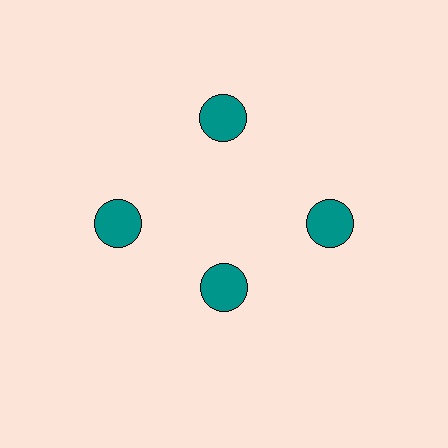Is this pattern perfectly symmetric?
No. The 4 teal circles are arranged in a ring, but one element near the 6 o'clock position is pulled inward toward the center, breaking the 4-fold rotational symmetry.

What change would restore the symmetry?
The symmetry would be restored by moving it outward, back onto the ring so that all 4 circles sit at equal angles and equal distance from the center.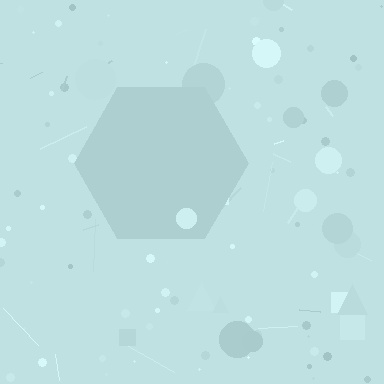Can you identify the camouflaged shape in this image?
The camouflaged shape is a hexagon.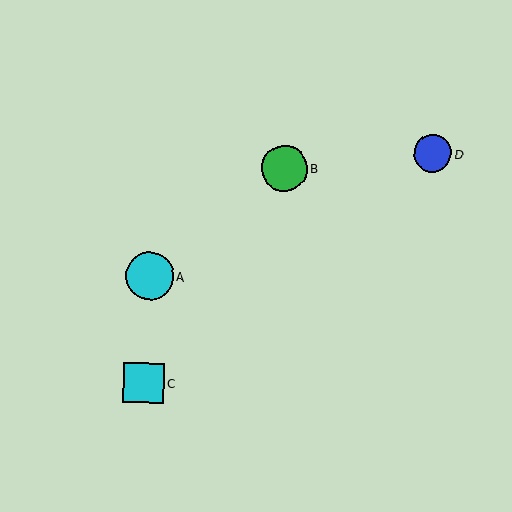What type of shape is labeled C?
Shape C is a cyan square.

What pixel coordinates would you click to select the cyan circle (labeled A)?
Click at (150, 276) to select the cyan circle A.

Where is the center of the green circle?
The center of the green circle is at (285, 168).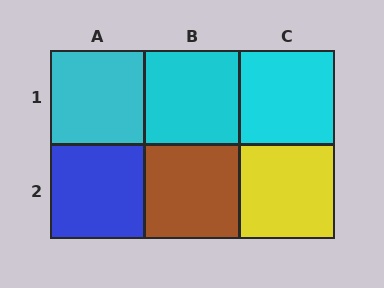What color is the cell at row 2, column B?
Brown.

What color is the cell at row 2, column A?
Blue.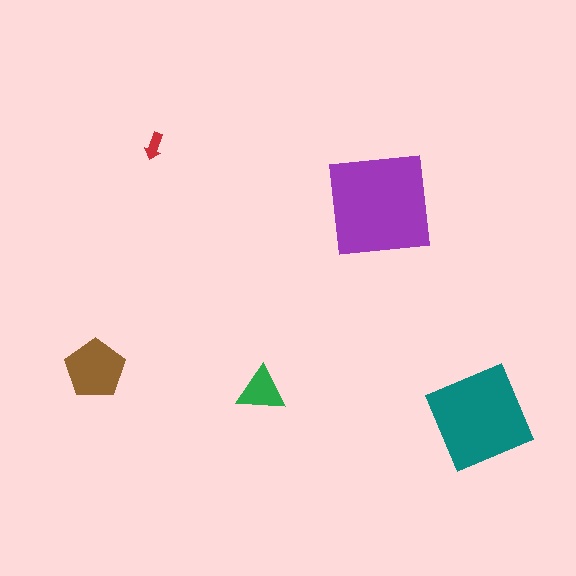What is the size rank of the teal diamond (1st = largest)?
2nd.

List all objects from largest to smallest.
The purple square, the teal diamond, the brown pentagon, the green triangle, the red arrow.